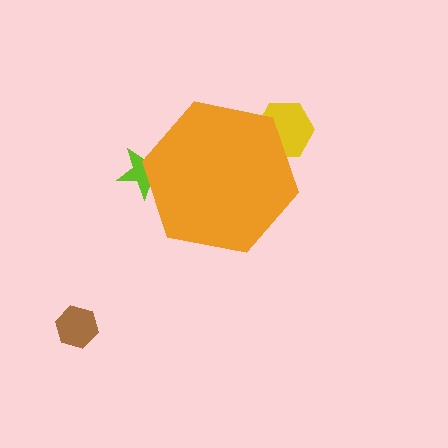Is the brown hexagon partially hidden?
No, the brown hexagon is fully visible.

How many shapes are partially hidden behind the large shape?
2 shapes are partially hidden.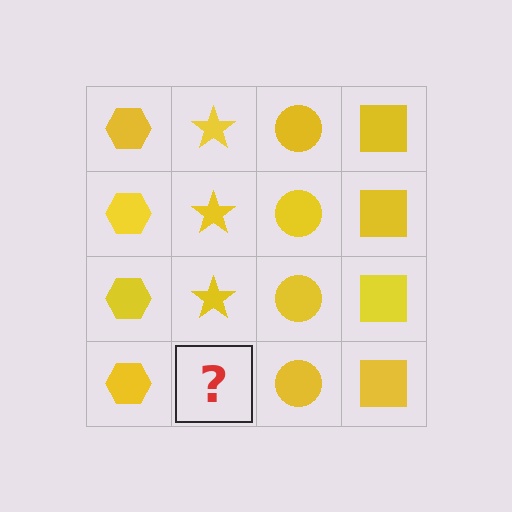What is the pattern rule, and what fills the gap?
The rule is that each column has a consistent shape. The gap should be filled with a yellow star.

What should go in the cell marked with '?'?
The missing cell should contain a yellow star.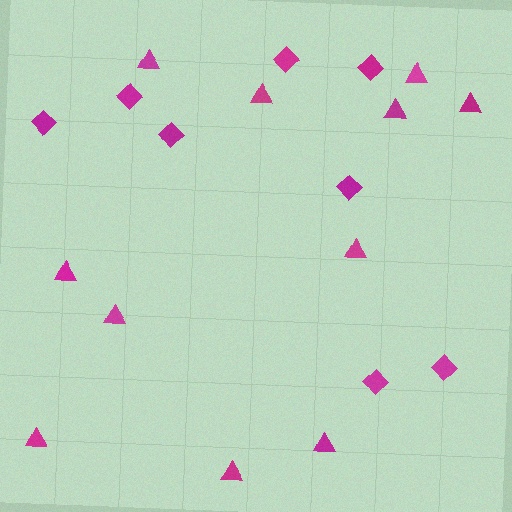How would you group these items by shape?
There are 2 groups: one group of diamonds (8) and one group of triangles (11).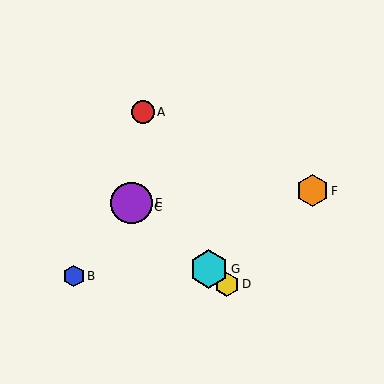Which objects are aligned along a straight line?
Objects C, D, E, G are aligned along a straight line.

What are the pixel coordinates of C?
Object C is at (136, 207).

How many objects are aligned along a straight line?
4 objects (C, D, E, G) are aligned along a straight line.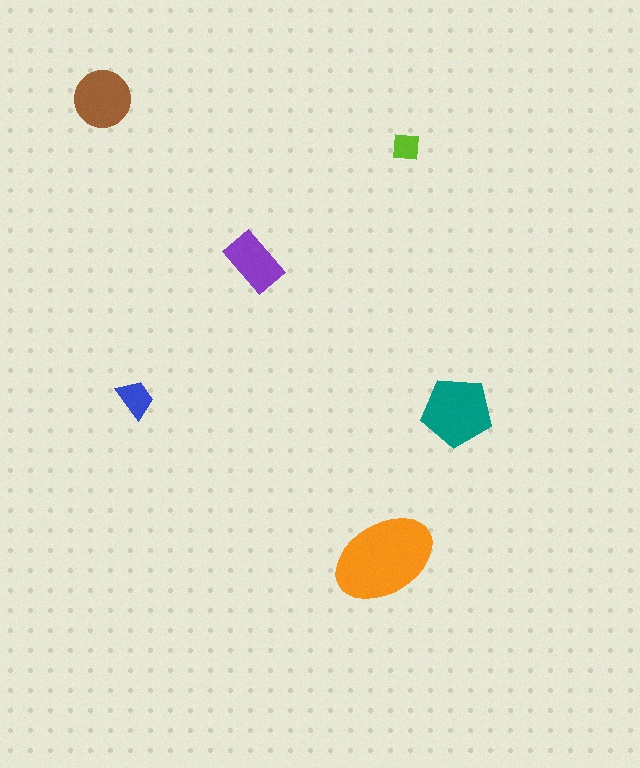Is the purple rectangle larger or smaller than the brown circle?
Smaller.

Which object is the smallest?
The lime square.